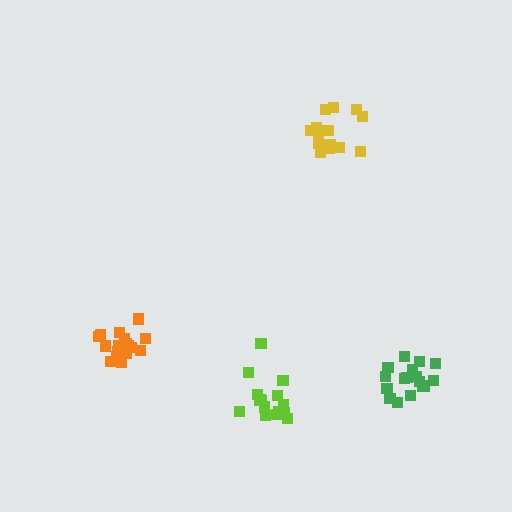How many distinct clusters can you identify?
There are 4 distinct clusters.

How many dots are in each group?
Group 1: 16 dots, Group 2: 15 dots, Group 3: 18 dots, Group 4: 17 dots (66 total).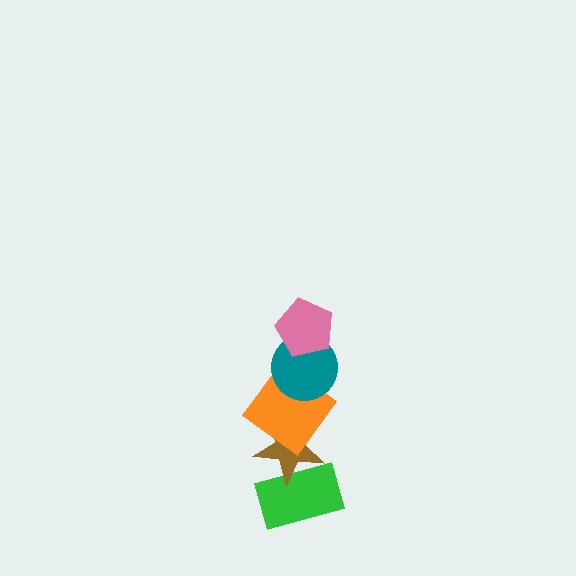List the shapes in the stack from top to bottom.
From top to bottom: the pink pentagon, the teal circle, the orange diamond, the brown star, the green rectangle.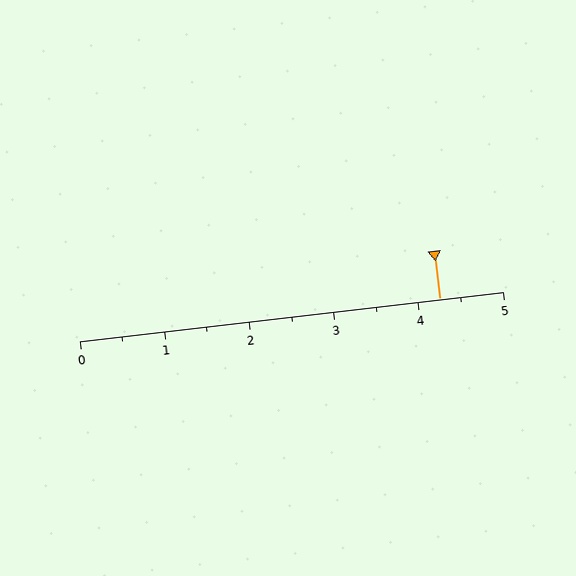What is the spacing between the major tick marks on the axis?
The major ticks are spaced 1 apart.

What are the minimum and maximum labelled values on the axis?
The axis runs from 0 to 5.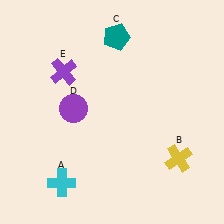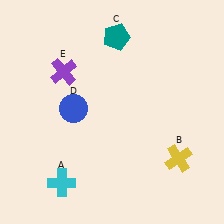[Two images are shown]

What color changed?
The circle (D) changed from purple in Image 1 to blue in Image 2.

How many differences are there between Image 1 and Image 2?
There is 1 difference between the two images.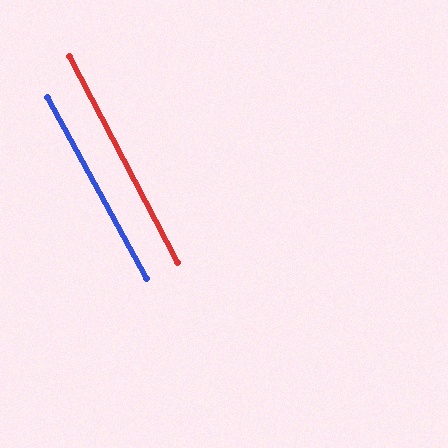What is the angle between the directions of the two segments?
Approximately 1 degree.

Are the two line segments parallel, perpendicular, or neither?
Parallel — their directions differ by only 0.7°.